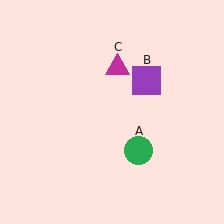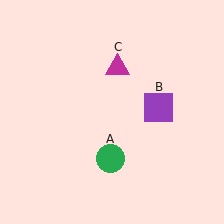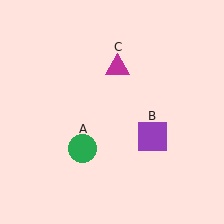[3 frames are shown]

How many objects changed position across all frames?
2 objects changed position: green circle (object A), purple square (object B).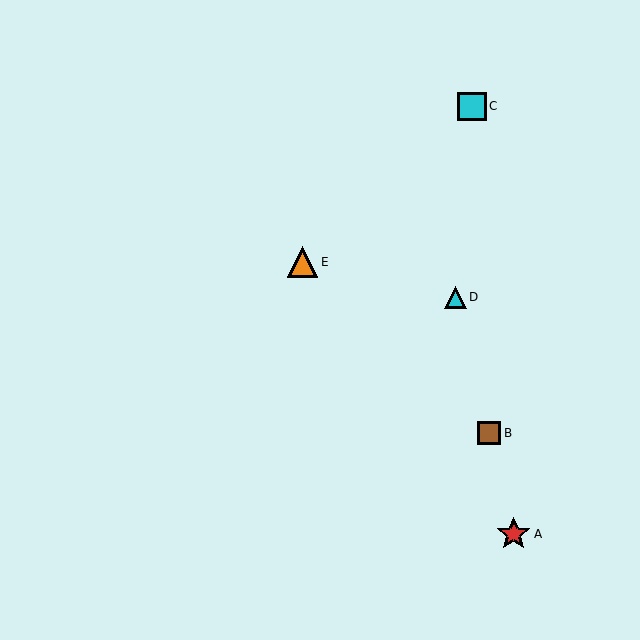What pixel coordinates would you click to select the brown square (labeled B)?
Click at (489, 433) to select the brown square B.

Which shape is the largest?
The red star (labeled A) is the largest.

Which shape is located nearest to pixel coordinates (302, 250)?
The orange triangle (labeled E) at (302, 262) is nearest to that location.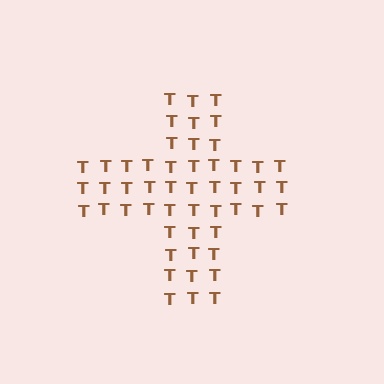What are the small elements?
The small elements are letter T's.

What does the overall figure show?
The overall figure shows a cross.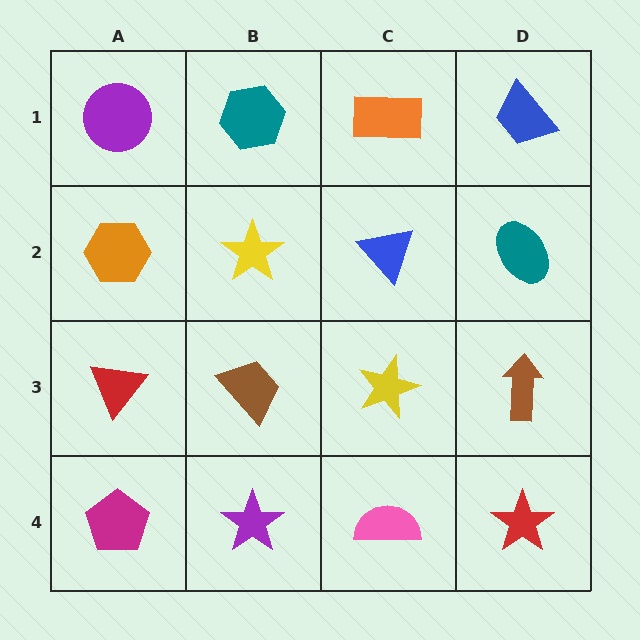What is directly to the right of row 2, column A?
A yellow star.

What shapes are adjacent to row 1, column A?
An orange hexagon (row 2, column A), a teal hexagon (row 1, column B).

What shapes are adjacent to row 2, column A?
A purple circle (row 1, column A), a red triangle (row 3, column A), a yellow star (row 2, column B).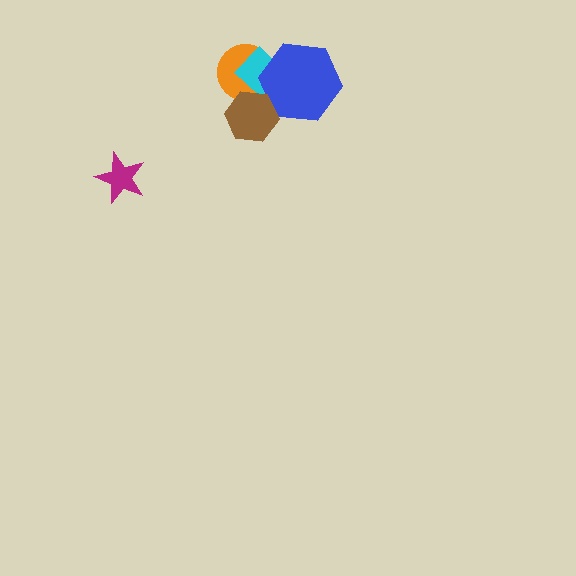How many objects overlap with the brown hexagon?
4 objects overlap with the brown hexagon.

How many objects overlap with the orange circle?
4 objects overlap with the orange circle.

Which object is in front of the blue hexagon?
The brown hexagon is in front of the blue hexagon.